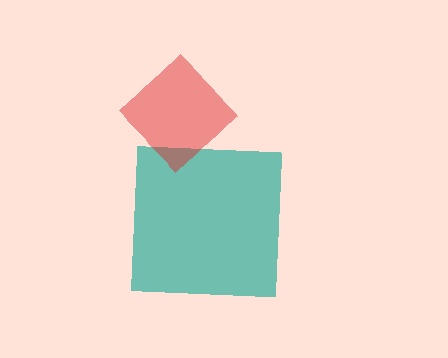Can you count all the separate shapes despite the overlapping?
Yes, there are 2 separate shapes.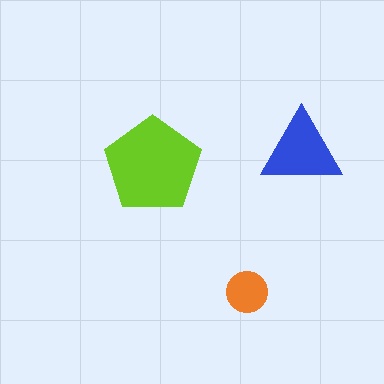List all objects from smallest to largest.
The orange circle, the blue triangle, the lime pentagon.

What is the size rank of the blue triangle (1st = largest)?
2nd.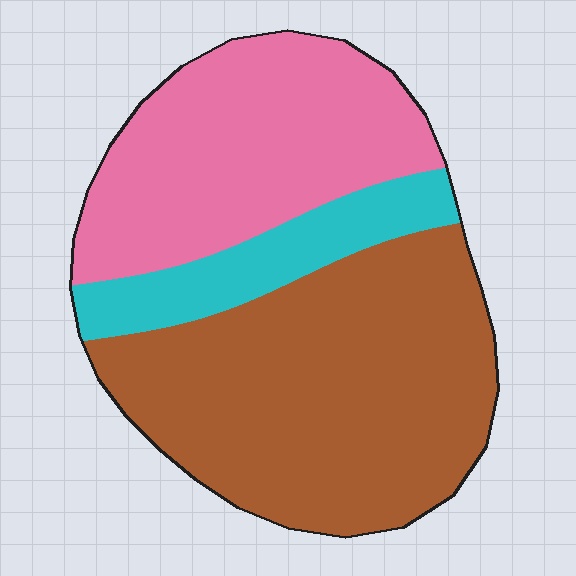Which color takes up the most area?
Brown, at roughly 50%.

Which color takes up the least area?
Cyan, at roughly 15%.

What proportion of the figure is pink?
Pink covers 35% of the figure.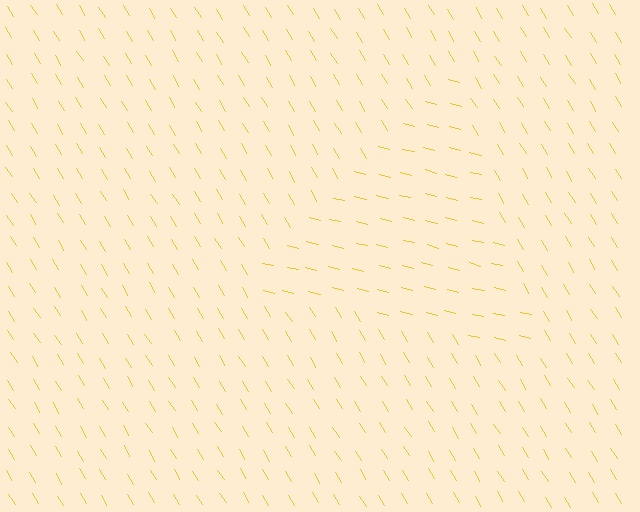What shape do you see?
I see a triangle.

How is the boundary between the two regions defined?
The boundary is defined purely by a change in line orientation (approximately 45 degrees difference). All lines are the same color and thickness.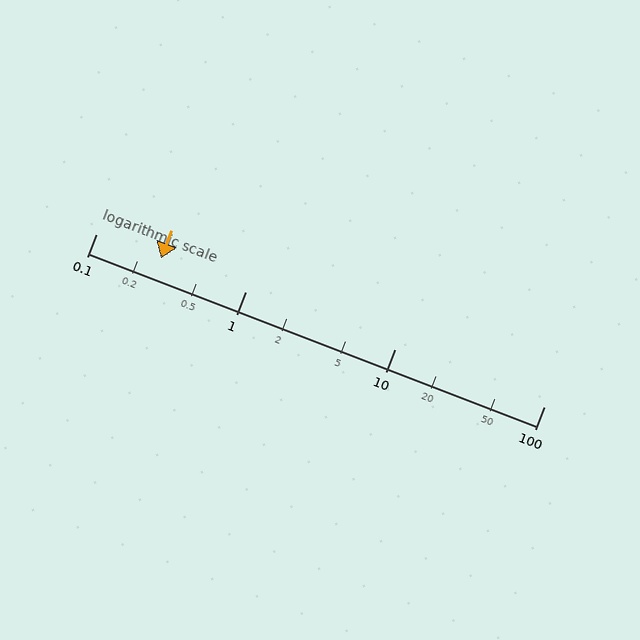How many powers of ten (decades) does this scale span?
The scale spans 3 decades, from 0.1 to 100.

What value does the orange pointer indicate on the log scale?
The pointer indicates approximately 0.27.